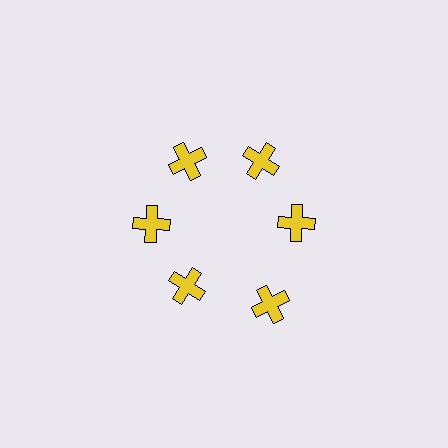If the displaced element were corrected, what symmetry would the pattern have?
It would have 6-fold rotational symmetry — the pattern would map onto itself every 60 degrees.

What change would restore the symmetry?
The symmetry would be restored by moving it inward, back onto the ring so that all 6 crosses sit at equal angles and equal distance from the center.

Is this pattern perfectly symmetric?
No. The 6 yellow crosses are arranged in a ring, but one element near the 5 o'clock position is pushed outward from the center, breaking the 6-fold rotational symmetry.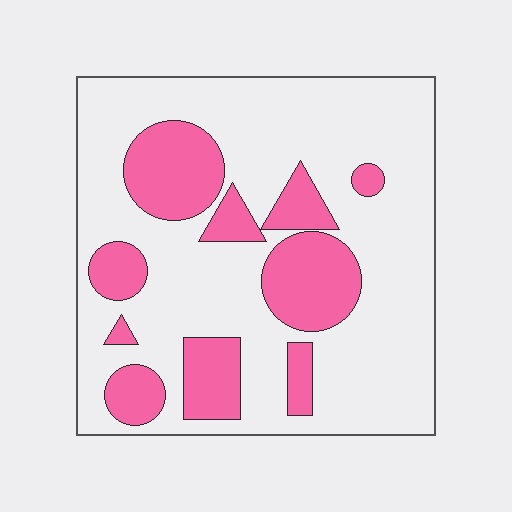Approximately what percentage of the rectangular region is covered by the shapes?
Approximately 25%.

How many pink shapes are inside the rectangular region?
10.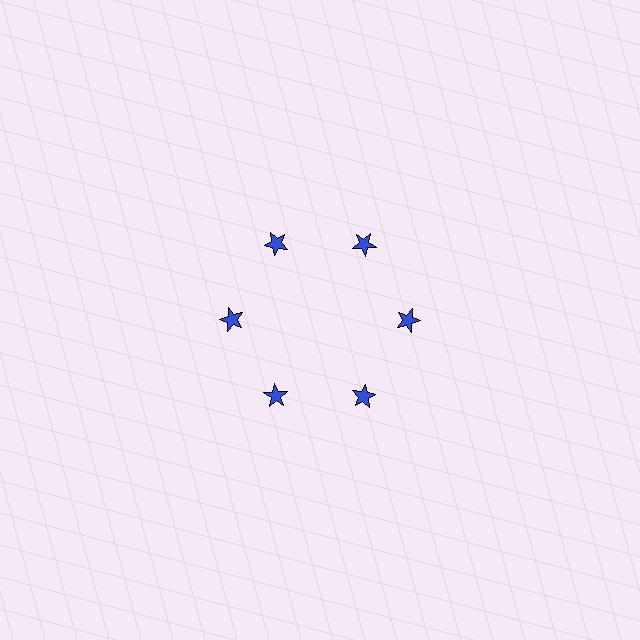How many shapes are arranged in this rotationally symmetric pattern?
There are 6 shapes, arranged in 6 groups of 1.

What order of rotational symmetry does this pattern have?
This pattern has 6-fold rotational symmetry.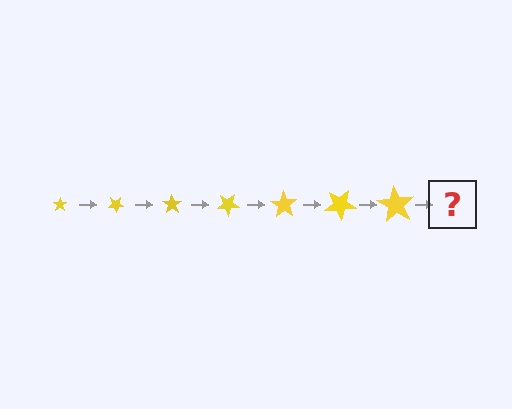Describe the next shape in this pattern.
It should be a star, larger than the previous one and rotated 245 degrees from the start.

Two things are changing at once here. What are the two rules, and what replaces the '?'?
The two rules are that the star grows larger each step and it rotates 35 degrees each step. The '?' should be a star, larger than the previous one and rotated 245 degrees from the start.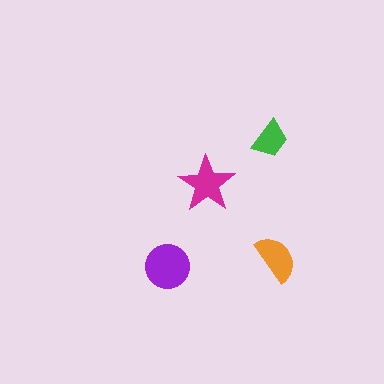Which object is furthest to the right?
The orange semicircle is rightmost.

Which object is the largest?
The purple circle.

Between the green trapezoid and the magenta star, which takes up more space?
The magenta star.